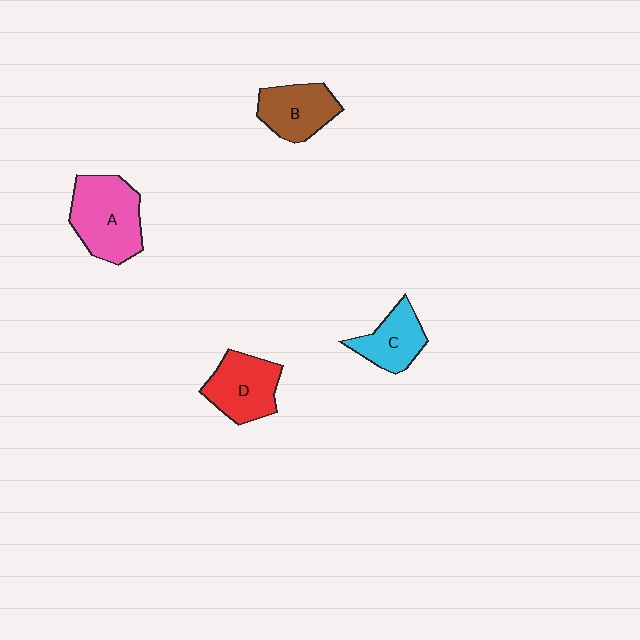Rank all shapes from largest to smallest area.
From largest to smallest: A (pink), D (red), B (brown), C (cyan).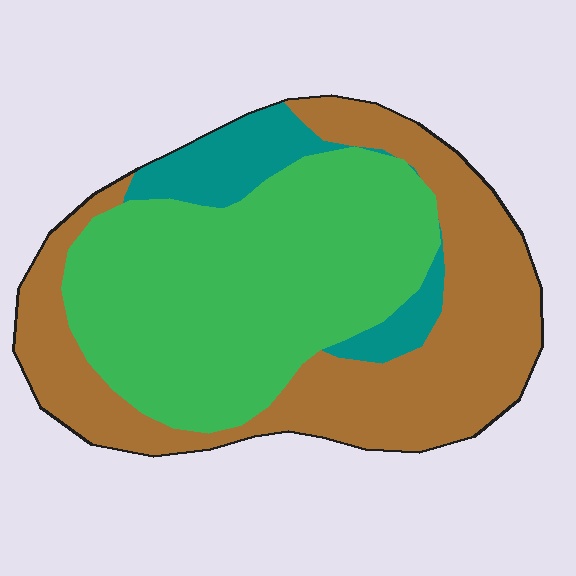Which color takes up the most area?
Green, at roughly 50%.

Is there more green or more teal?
Green.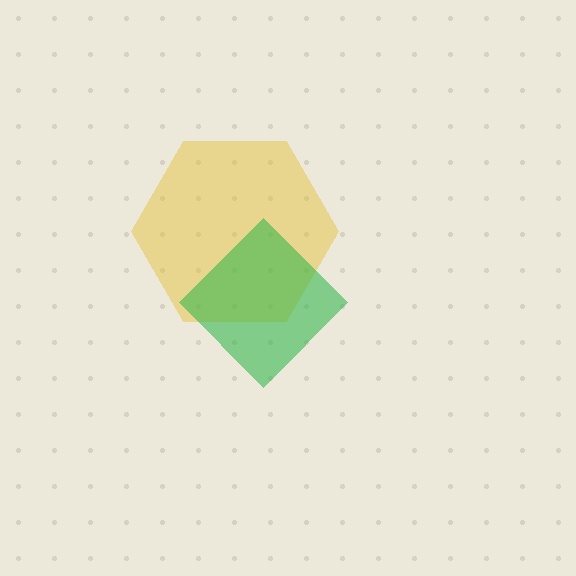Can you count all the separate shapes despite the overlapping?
Yes, there are 2 separate shapes.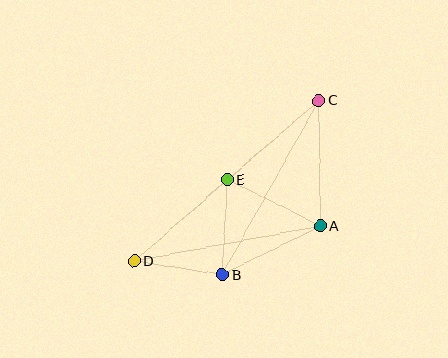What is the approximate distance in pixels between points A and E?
The distance between A and E is approximately 104 pixels.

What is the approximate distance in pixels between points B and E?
The distance between B and E is approximately 95 pixels.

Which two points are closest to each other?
Points B and D are closest to each other.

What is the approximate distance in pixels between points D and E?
The distance between D and E is approximately 124 pixels.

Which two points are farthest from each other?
Points C and D are farthest from each other.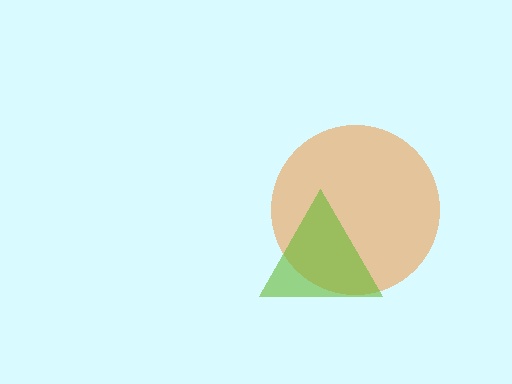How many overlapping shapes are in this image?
There are 2 overlapping shapes in the image.